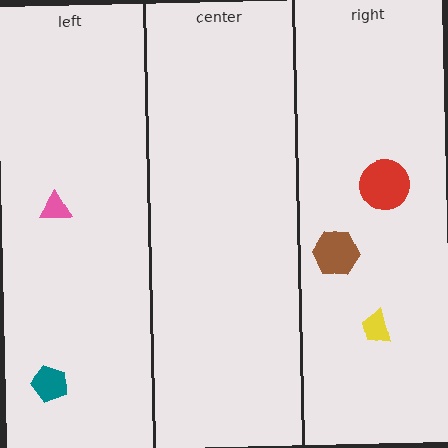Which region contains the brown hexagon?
The right region.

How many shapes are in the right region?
3.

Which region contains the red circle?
The right region.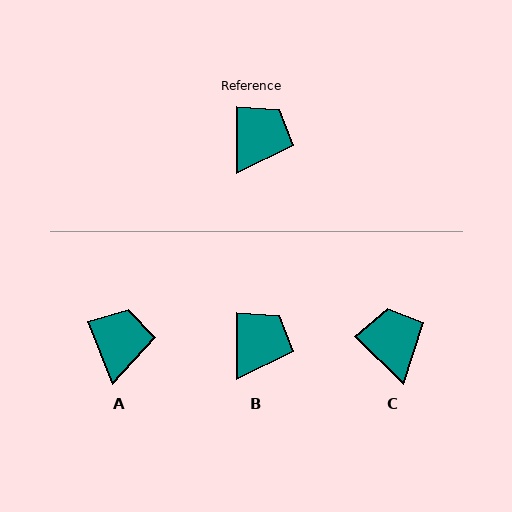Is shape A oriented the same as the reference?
No, it is off by about 21 degrees.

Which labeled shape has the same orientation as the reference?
B.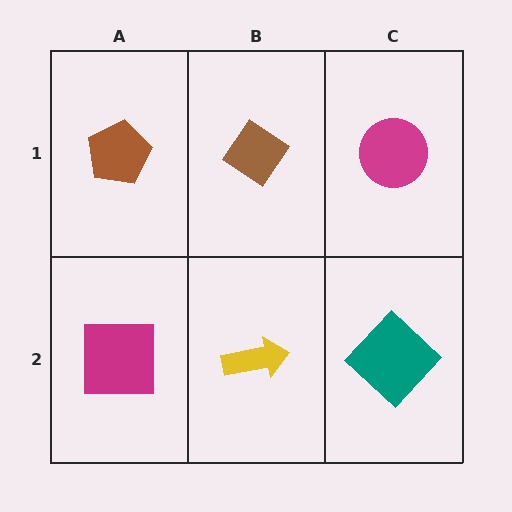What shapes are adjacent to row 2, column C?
A magenta circle (row 1, column C), a yellow arrow (row 2, column B).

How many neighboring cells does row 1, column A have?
2.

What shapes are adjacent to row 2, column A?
A brown pentagon (row 1, column A), a yellow arrow (row 2, column B).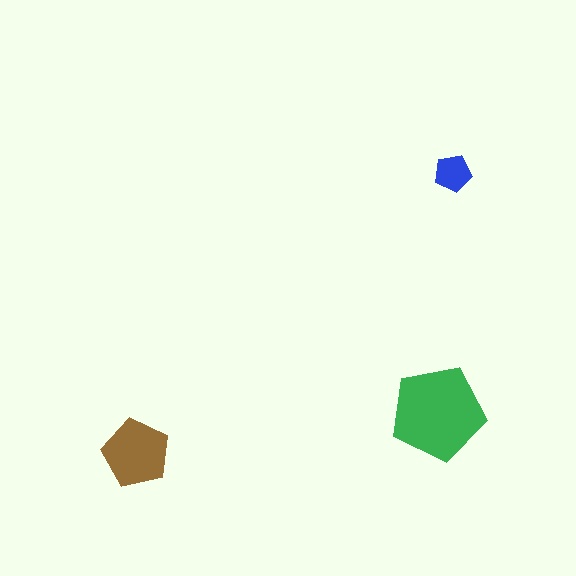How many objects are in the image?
There are 3 objects in the image.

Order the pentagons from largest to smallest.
the green one, the brown one, the blue one.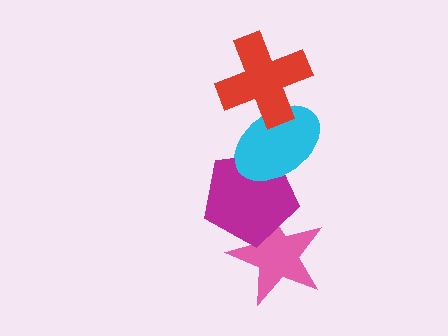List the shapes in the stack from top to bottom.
From top to bottom: the red cross, the cyan ellipse, the magenta pentagon, the pink star.